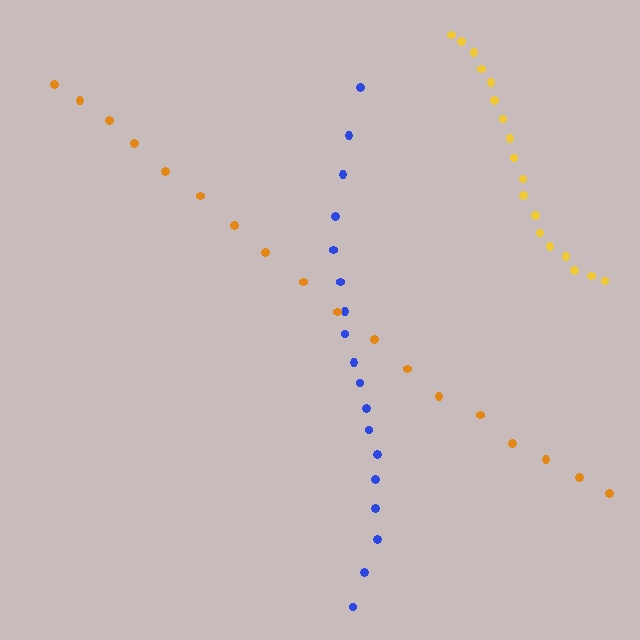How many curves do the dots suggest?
There are 3 distinct paths.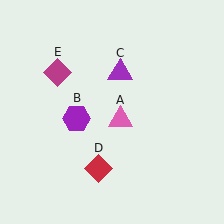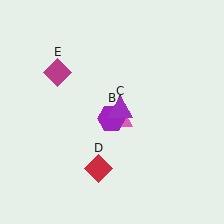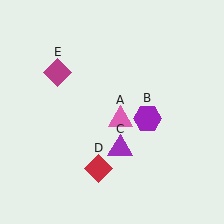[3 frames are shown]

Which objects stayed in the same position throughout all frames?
Pink triangle (object A) and red diamond (object D) and magenta diamond (object E) remained stationary.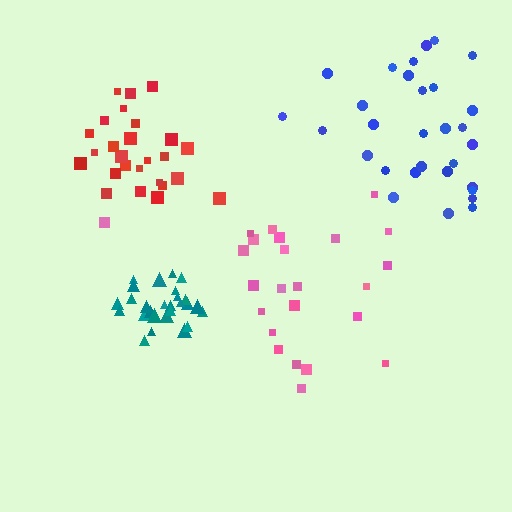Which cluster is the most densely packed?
Teal.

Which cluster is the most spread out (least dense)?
Pink.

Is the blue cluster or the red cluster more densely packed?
Red.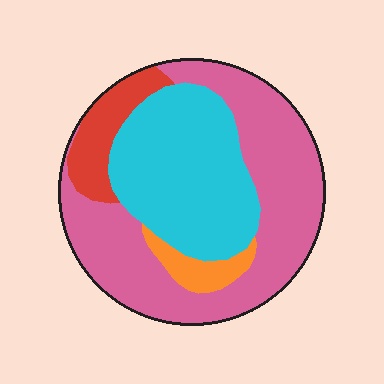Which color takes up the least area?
Orange, at roughly 5%.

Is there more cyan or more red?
Cyan.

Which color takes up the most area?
Pink, at roughly 50%.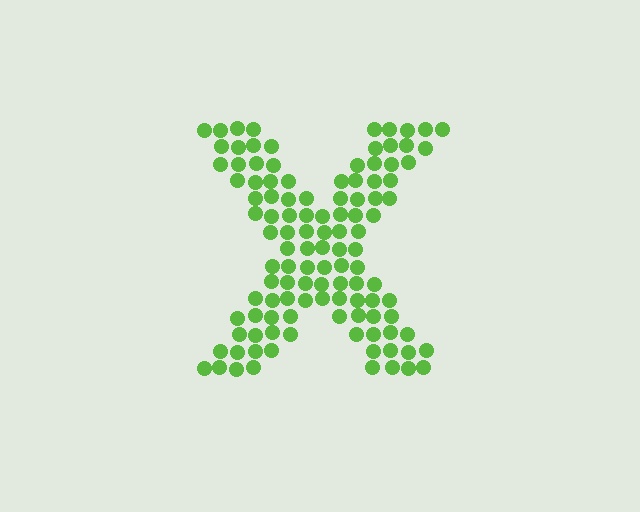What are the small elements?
The small elements are circles.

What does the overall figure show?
The overall figure shows the letter X.